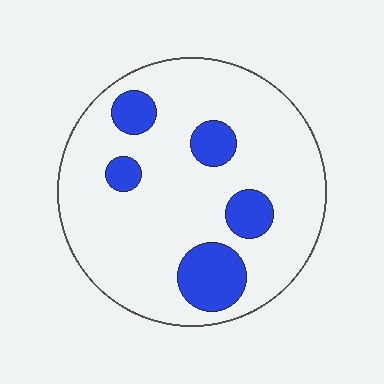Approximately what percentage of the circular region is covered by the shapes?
Approximately 20%.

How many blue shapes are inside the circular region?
5.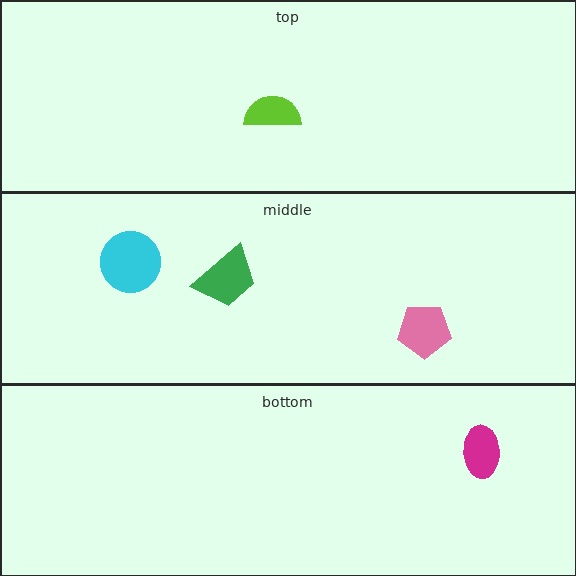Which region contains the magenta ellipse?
The bottom region.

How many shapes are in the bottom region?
1.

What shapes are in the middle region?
The cyan circle, the green trapezoid, the pink pentagon.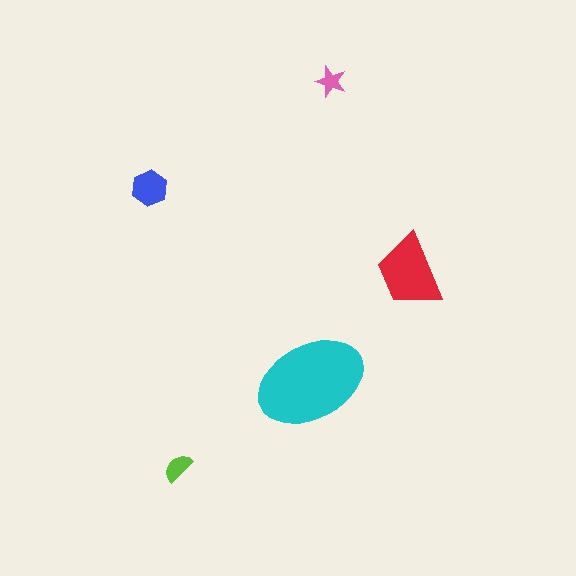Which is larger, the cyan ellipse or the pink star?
The cyan ellipse.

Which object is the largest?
The cyan ellipse.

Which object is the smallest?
The pink star.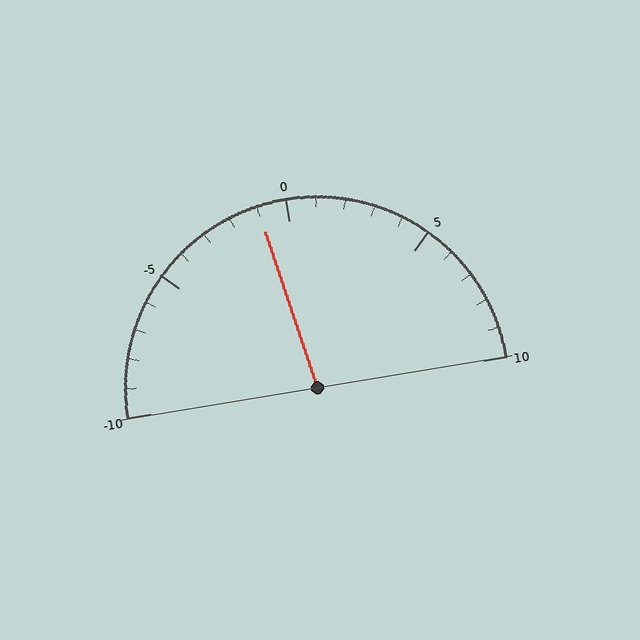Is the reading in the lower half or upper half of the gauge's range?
The reading is in the lower half of the range (-10 to 10).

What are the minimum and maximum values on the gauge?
The gauge ranges from -10 to 10.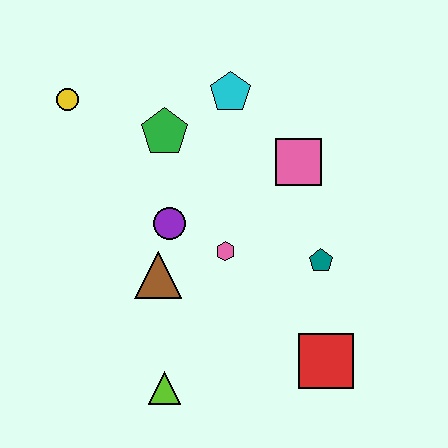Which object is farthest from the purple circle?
The red square is farthest from the purple circle.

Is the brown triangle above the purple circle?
No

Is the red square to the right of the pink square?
Yes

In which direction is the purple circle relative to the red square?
The purple circle is to the left of the red square.